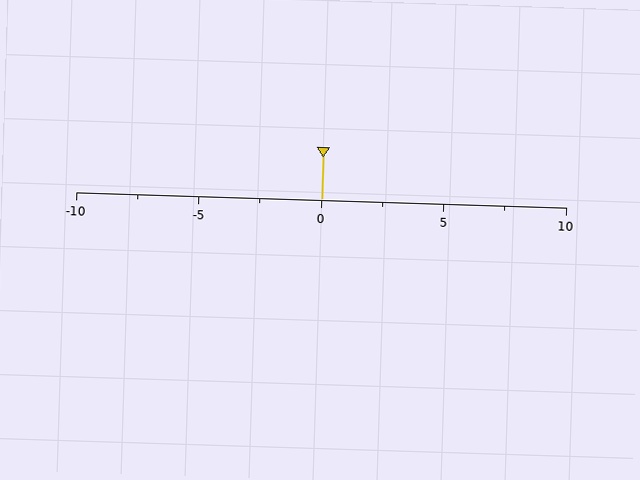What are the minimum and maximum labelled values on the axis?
The axis runs from -10 to 10.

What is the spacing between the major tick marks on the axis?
The major ticks are spaced 5 apart.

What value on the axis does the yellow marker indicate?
The marker indicates approximately 0.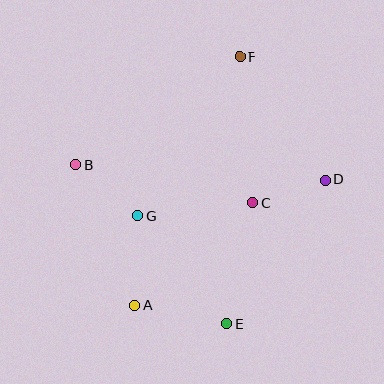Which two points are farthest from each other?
Points A and F are farthest from each other.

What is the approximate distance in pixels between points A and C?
The distance between A and C is approximately 156 pixels.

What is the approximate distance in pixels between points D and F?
The distance between D and F is approximately 150 pixels.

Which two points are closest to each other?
Points C and D are closest to each other.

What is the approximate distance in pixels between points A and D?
The distance between A and D is approximately 227 pixels.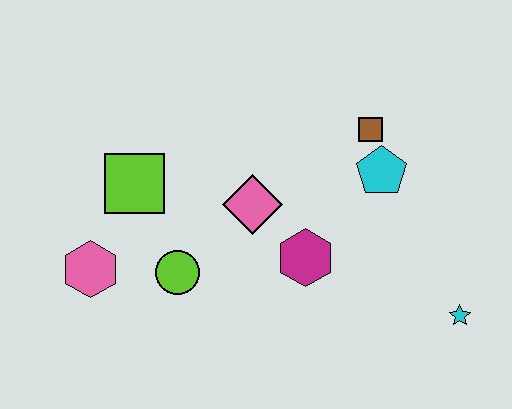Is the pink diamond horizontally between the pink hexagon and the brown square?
Yes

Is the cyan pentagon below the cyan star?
No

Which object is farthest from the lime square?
The cyan star is farthest from the lime square.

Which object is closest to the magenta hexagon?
The pink diamond is closest to the magenta hexagon.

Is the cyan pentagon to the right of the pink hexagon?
Yes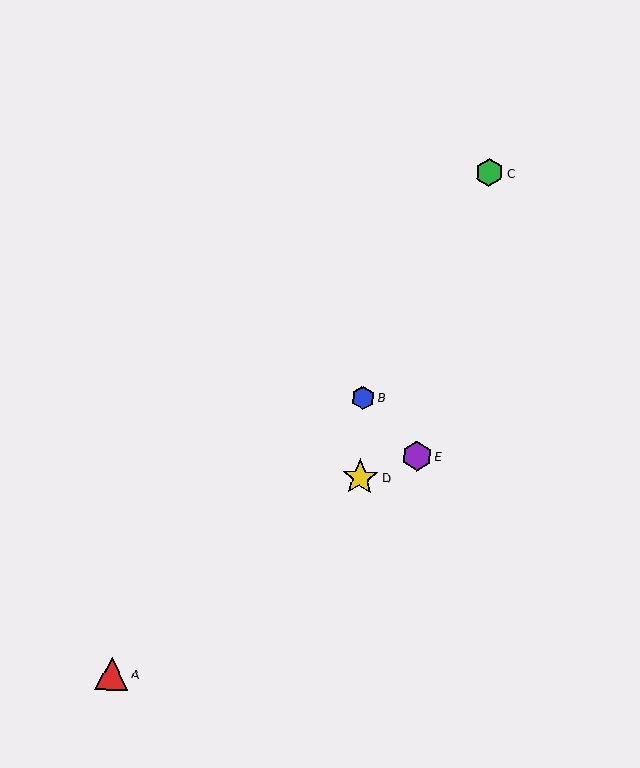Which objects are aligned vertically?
Objects B, D are aligned vertically.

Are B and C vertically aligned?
No, B is at x≈363 and C is at x≈489.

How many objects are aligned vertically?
2 objects (B, D) are aligned vertically.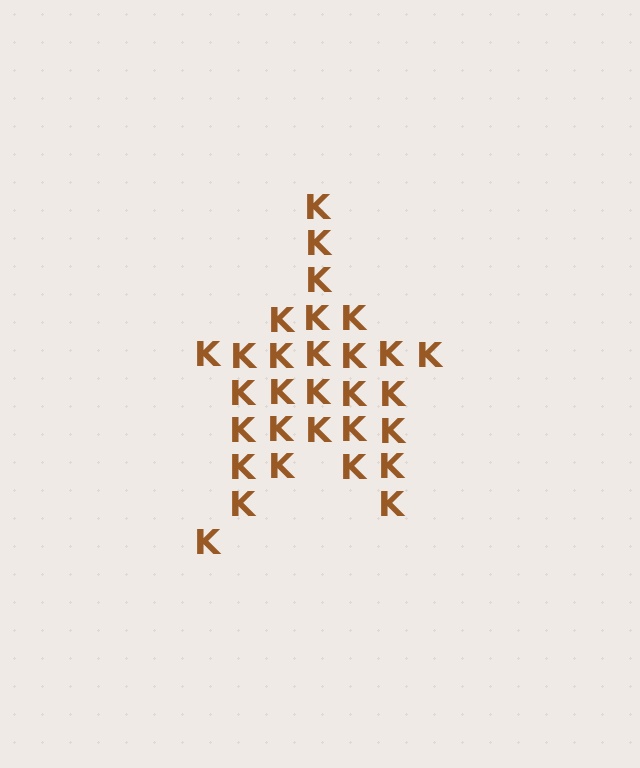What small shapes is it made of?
It is made of small letter K's.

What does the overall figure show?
The overall figure shows a star.